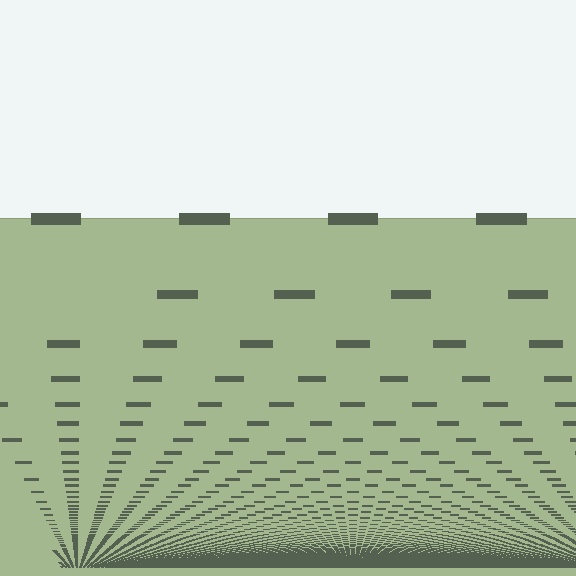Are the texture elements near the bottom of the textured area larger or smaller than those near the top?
Smaller. The gradient is inverted — elements near the bottom are smaller and denser.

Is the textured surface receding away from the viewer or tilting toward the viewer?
The surface appears to tilt toward the viewer. Texture elements get larger and sparser toward the top.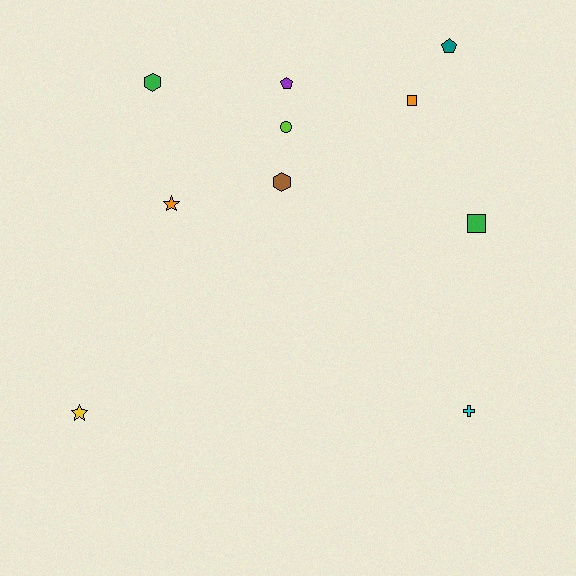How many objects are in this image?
There are 10 objects.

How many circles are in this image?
There is 1 circle.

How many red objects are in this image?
There are no red objects.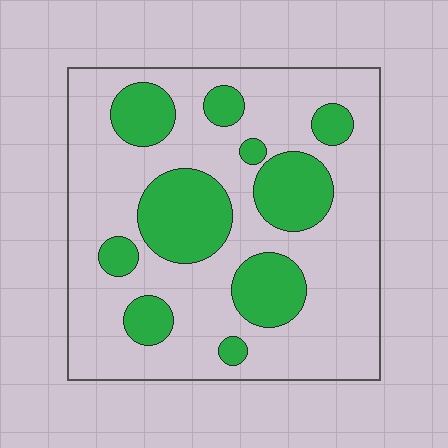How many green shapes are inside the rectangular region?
10.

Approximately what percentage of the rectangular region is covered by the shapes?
Approximately 30%.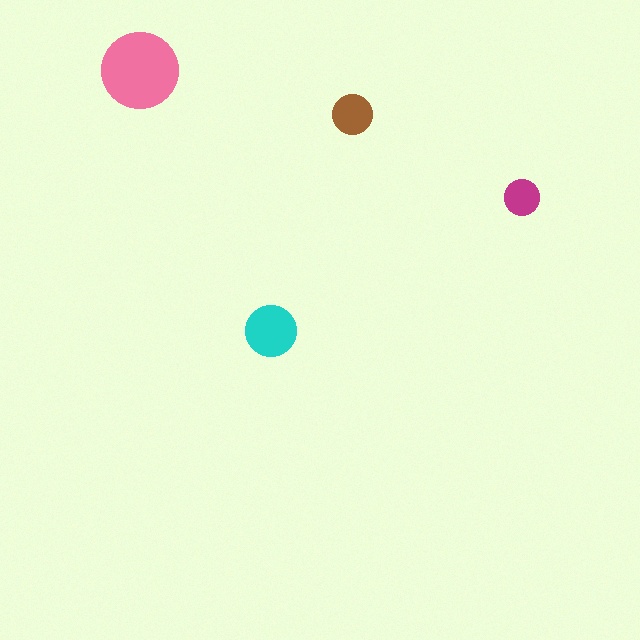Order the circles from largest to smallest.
the pink one, the cyan one, the brown one, the magenta one.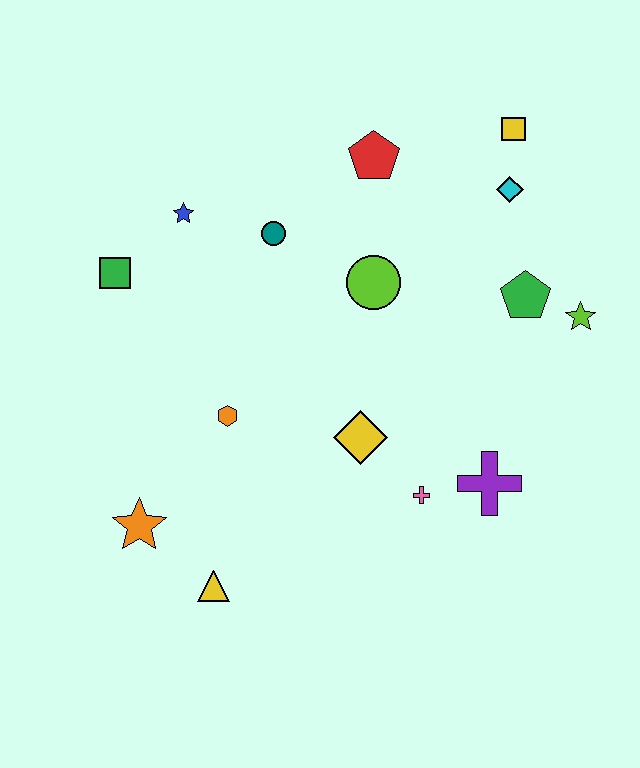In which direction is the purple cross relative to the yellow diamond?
The purple cross is to the right of the yellow diamond.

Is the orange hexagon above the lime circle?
No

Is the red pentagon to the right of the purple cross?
No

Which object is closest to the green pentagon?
The lime star is closest to the green pentagon.